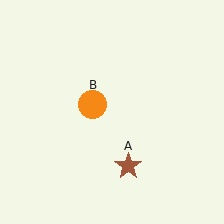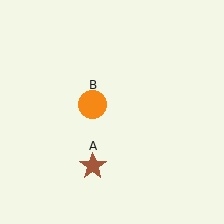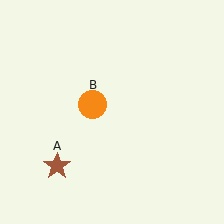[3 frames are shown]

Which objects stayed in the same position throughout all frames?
Orange circle (object B) remained stationary.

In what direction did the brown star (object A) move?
The brown star (object A) moved left.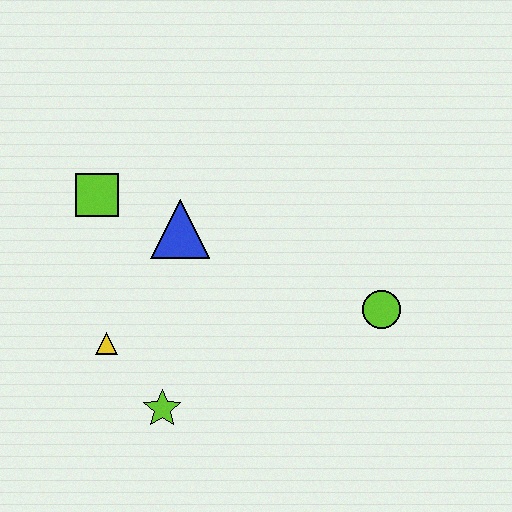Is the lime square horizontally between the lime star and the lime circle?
No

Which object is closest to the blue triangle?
The lime square is closest to the blue triangle.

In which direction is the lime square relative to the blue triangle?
The lime square is to the left of the blue triangle.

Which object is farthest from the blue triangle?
The lime circle is farthest from the blue triangle.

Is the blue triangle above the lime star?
Yes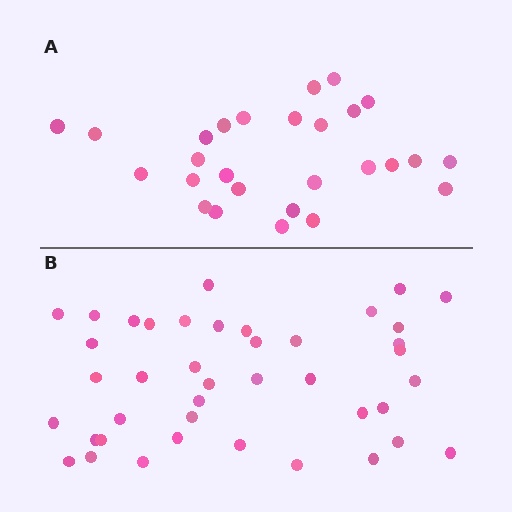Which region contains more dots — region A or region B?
Region B (the bottom region) has more dots.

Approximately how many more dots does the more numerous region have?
Region B has approximately 15 more dots than region A.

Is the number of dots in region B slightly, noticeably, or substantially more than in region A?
Region B has substantially more. The ratio is roughly 1.5 to 1.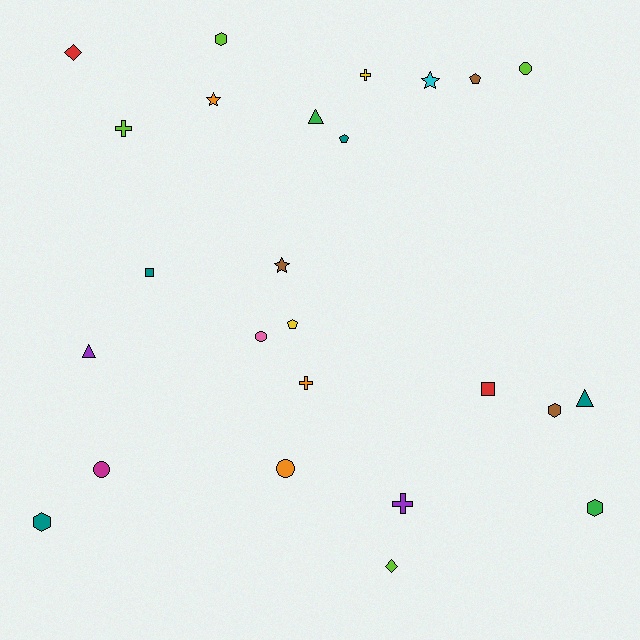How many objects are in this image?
There are 25 objects.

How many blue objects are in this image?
There are no blue objects.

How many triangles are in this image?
There are 3 triangles.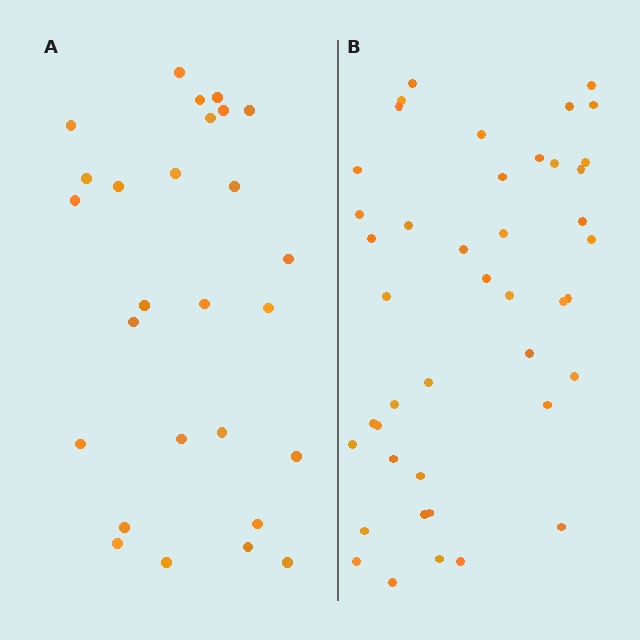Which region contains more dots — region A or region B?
Region B (the right region) has more dots.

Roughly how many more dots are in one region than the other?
Region B has approximately 15 more dots than region A.